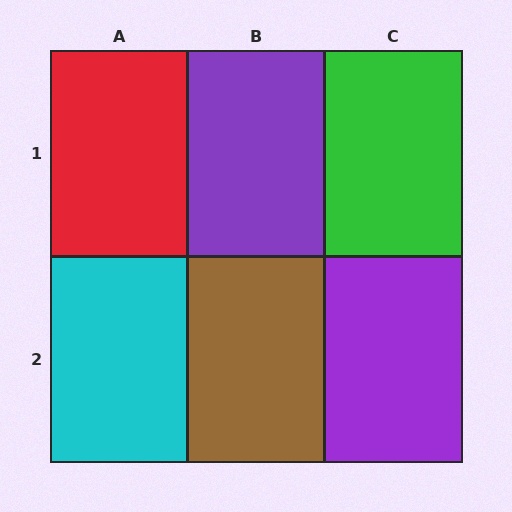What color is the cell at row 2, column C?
Purple.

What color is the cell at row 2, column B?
Brown.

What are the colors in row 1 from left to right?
Red, purple, green.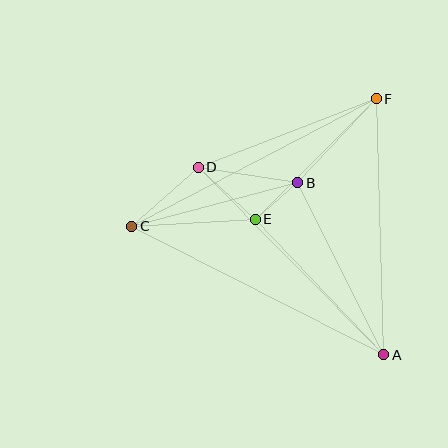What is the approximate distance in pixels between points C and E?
The distance between C and E is approximately 124 pixels.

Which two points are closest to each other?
Points B and E are closest to each other.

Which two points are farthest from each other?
Points A and C are farthest from each other.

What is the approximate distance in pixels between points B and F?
The distance between B and F is approximately 115 pixels.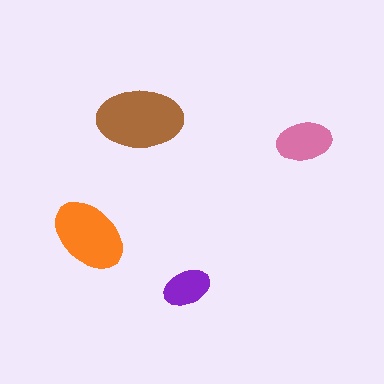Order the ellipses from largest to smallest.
the brown one, the orange one, the pink one, the purple one.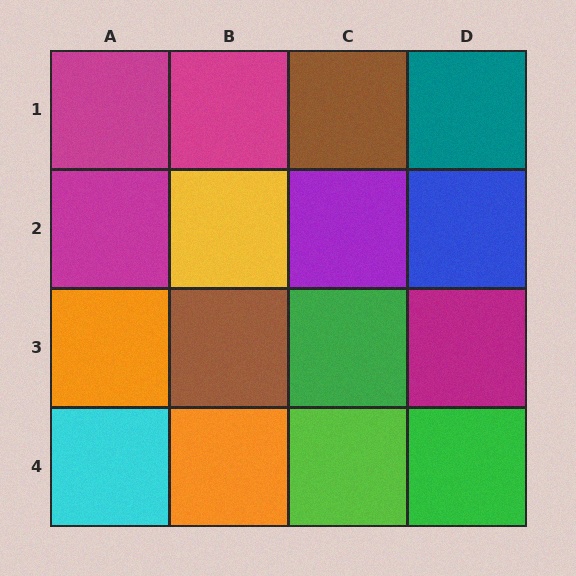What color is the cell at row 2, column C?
Purple.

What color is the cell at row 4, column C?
Lime.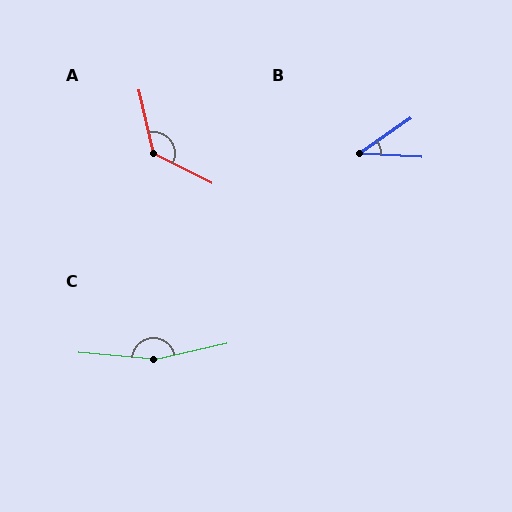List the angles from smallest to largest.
B (38°), A (130°), C (162°).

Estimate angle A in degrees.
Approximately 130 degrees.